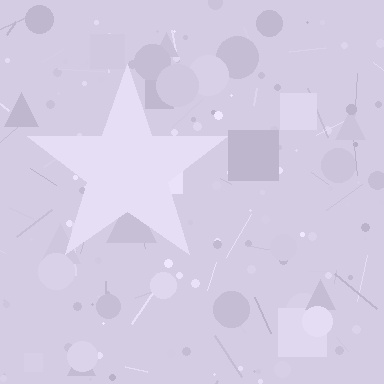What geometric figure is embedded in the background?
A star is embedded in the background.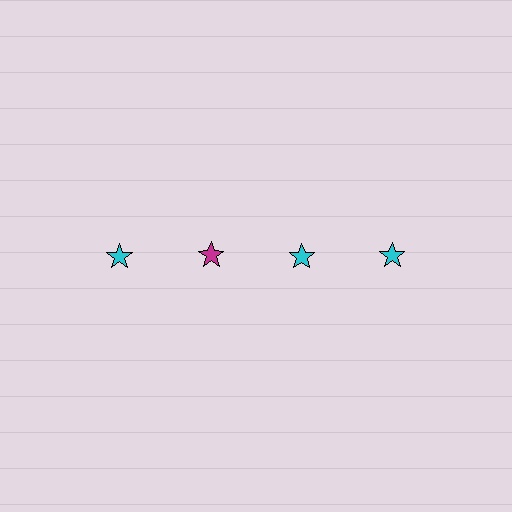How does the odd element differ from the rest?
It has a different color: magenta instead of cyan.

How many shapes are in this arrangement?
There are 4 shapes arranged in a grid pattern.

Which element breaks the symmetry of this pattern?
The magenta star in the top row, second from left column breaks the symmetry. All other shapes are cyan stars.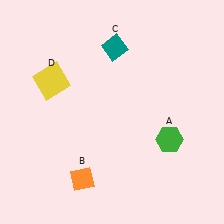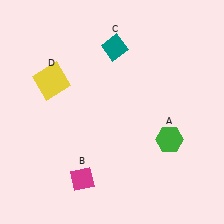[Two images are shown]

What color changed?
The diamond (B) changed from orange in Image 1 to magenta in Image 2.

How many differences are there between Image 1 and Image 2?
There is 1 difference between the two images.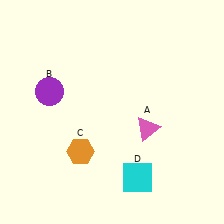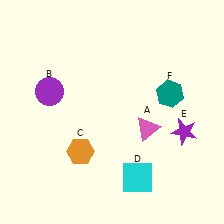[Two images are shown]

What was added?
A purple star (E), a teal hexagon (F) were added in Image 2.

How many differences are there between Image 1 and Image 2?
There are 2 differences between the two images.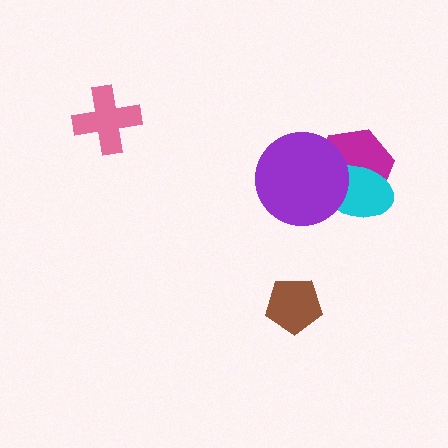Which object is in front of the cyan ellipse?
The purple circle is in front of the cyan ellipse.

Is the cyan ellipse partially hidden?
Yes, it is partially covered by another shape.